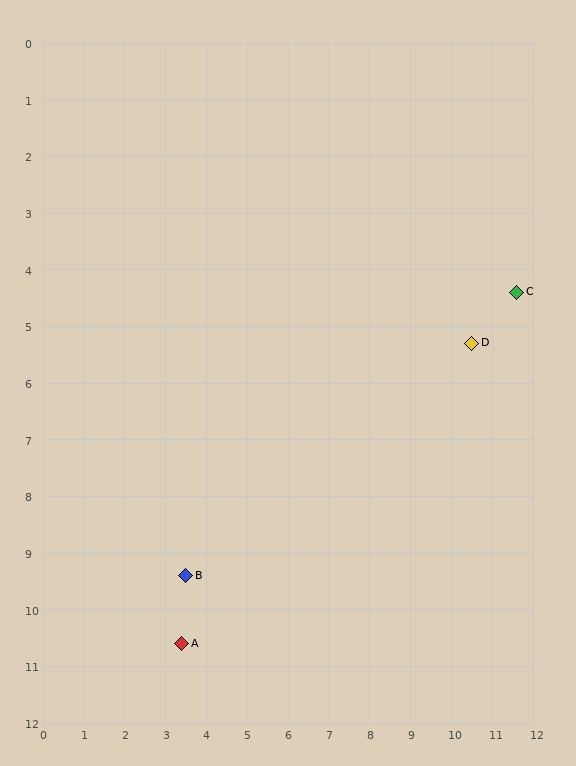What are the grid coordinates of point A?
Point A is at approximately (3.4, 10.6).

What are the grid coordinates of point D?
Point D is at approximately (10.5, 5.3).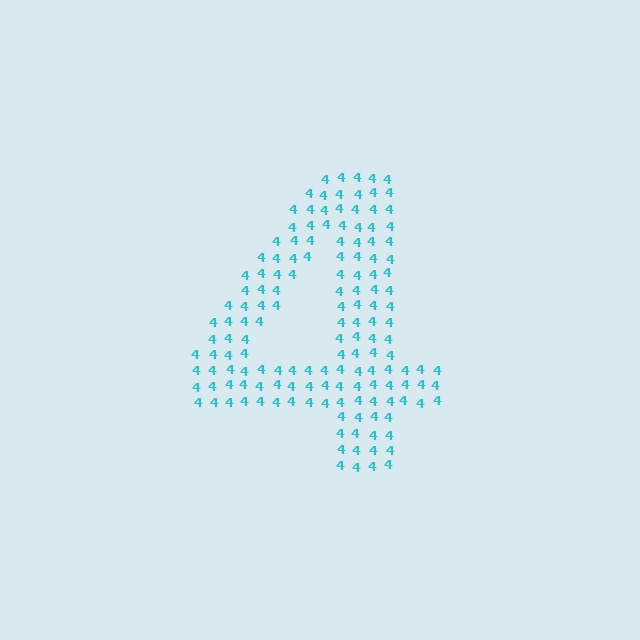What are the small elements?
The small elements are digit 4's.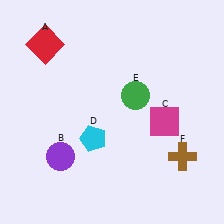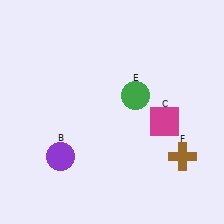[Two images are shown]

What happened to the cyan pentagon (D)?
The cyan pentagon (D) was removed in Image 2. It was in the bottom-left area of Image 1.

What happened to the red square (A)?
The red square (A) was removed in Image 2. It was in the top-left area of Image 1.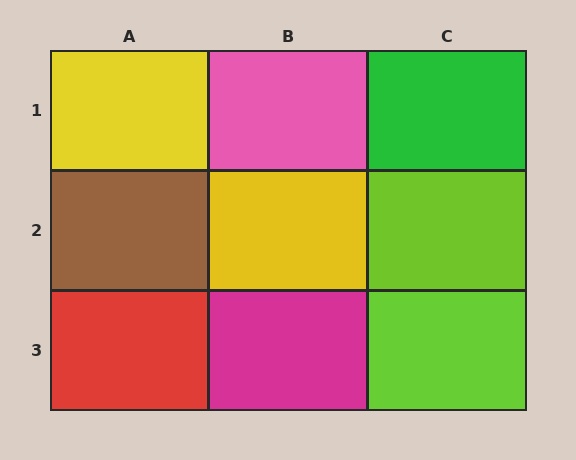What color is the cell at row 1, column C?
Green.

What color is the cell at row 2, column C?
Lime.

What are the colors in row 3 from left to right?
Red, magenta, lime.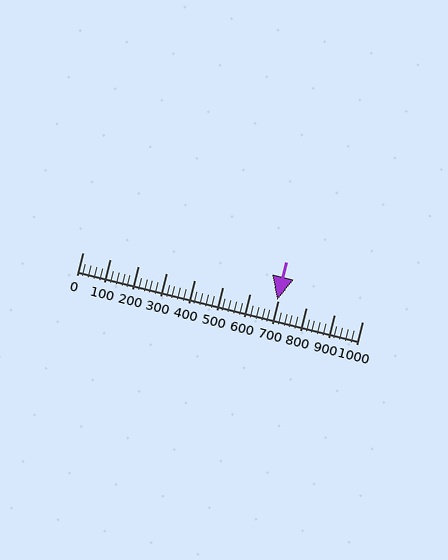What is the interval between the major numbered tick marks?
The major tick marks are spaced 100 units apart.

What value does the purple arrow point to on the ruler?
The purple arrow points to approximately 697.